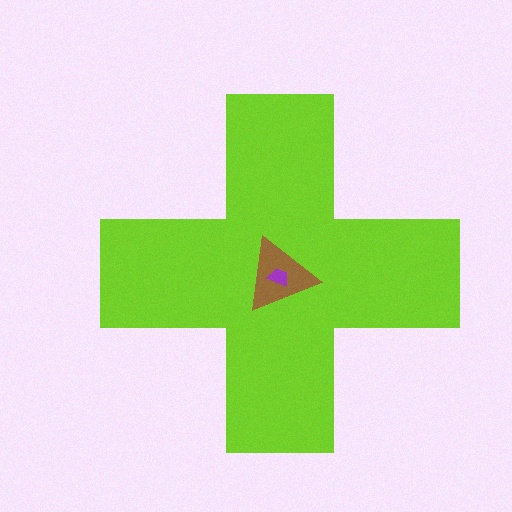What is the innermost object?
The purple trapezoid.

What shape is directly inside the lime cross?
The brown triangle.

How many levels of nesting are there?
3.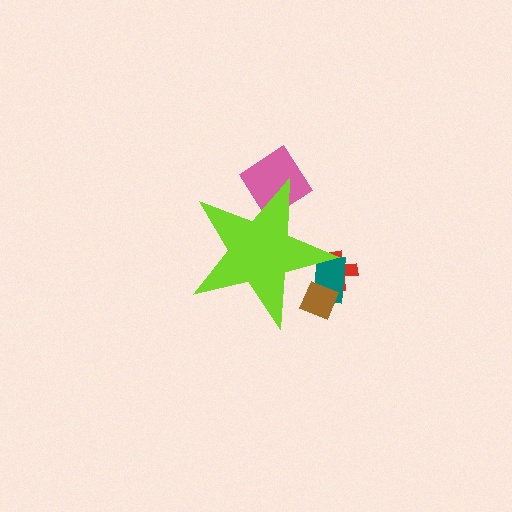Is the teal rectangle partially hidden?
Yes, the teal rectangle is partially hidden behind the lime star.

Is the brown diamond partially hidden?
Yes, the brown diamond is partially hidden behind the lime star.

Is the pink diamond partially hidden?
Yes, the pink diamond is partially hidden behind the lime star.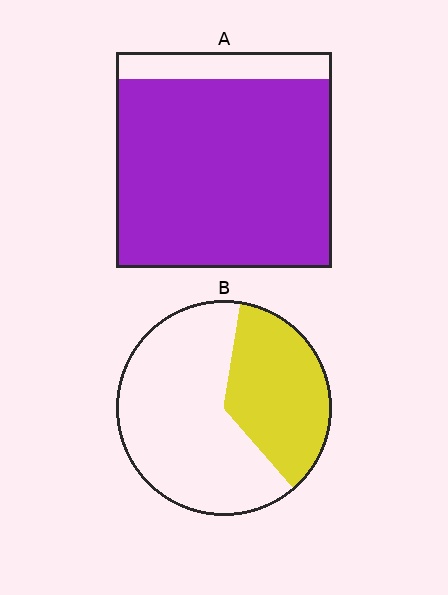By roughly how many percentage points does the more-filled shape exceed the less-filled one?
By roughly 50 percentage points (A over B).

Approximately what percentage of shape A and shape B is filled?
A is approximately 90% and B is approximately 35%.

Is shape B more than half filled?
No.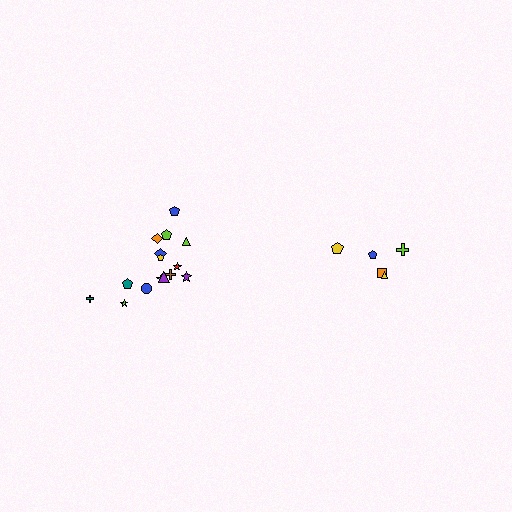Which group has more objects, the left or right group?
The left group.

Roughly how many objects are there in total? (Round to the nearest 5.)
Roughly 20 objects in total.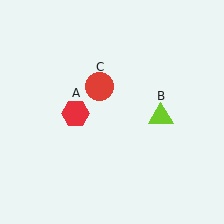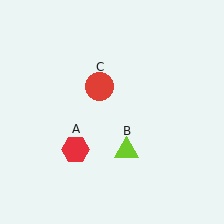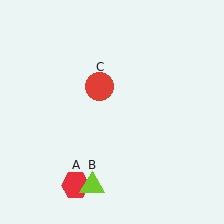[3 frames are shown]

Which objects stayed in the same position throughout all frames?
Red circle (object C) remained stationary.